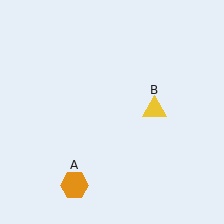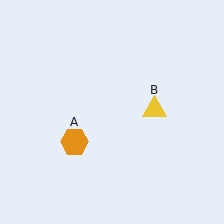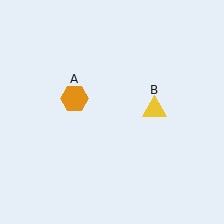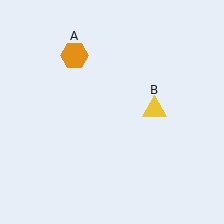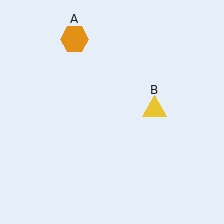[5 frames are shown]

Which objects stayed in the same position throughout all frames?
Yellow triangle (object B) remained stationary.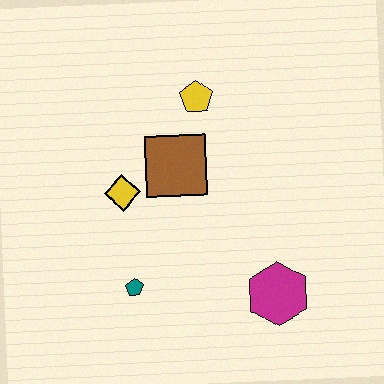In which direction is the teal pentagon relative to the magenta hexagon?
The teal pentagon is to the left of the magenta hexagon.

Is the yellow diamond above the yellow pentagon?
No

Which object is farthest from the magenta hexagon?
The yellow pentagon is farthest from the magenta hexagon.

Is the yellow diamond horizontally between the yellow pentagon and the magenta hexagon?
No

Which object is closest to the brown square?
The yellow diamond is closest to the brown square.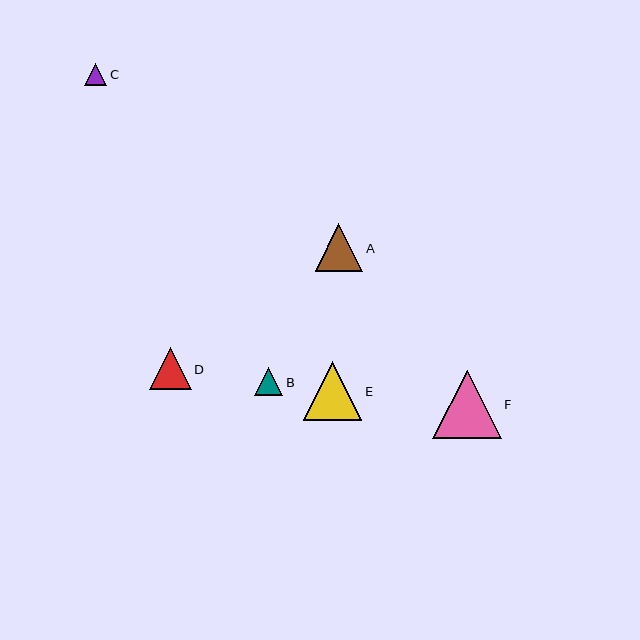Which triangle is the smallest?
Triangle C is the smallest with a size of approximately 22 pixels.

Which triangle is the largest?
Triangle F is the largest with a size of approximately 68 pixels.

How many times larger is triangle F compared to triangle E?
Triangle F is approximately 1.2 times the size of triangle E.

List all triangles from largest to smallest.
From largest to smallest: F, E, A, D, B, C.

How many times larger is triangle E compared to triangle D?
Triangle E is approximately 1.4 times the size of triangle D.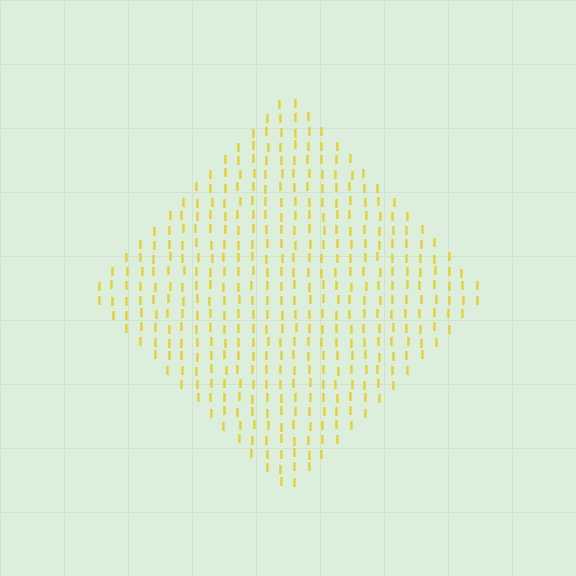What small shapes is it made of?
It is made of small letter I's.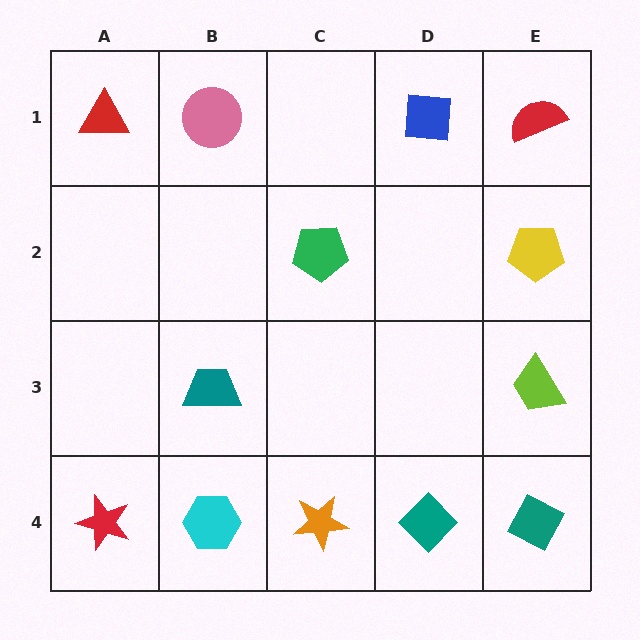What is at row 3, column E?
A lime trapezoid.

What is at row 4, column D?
A teal diamond.